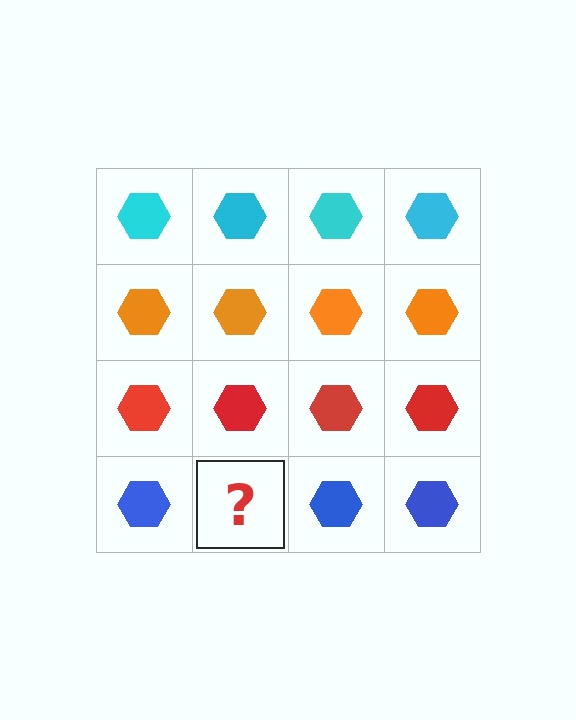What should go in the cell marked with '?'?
The missing cell should contain a blue hexagon.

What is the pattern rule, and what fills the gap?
The rule is that each row has a consistent color. The gap should be filled with a blue hexagon.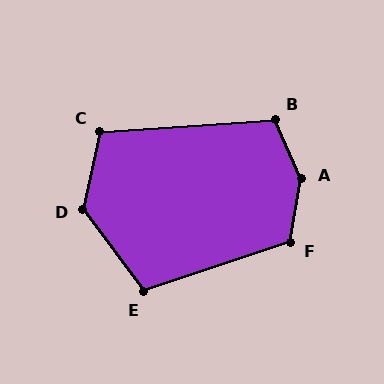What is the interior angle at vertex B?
Approximately 110 degrees (obtuse).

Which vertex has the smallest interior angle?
C, at approximately 106 degrees.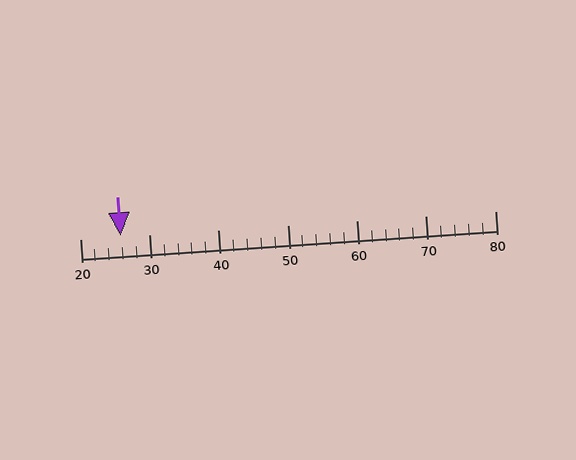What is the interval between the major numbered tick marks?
The major tick marks are spaced 10 units apart.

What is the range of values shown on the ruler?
The ruler shows values from 20 to 80.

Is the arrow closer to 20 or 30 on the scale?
The arrow is closer to 30.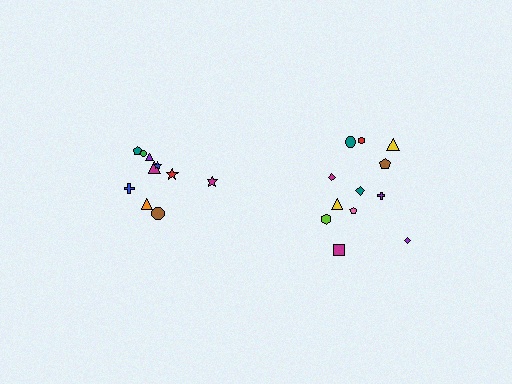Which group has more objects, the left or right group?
The right group.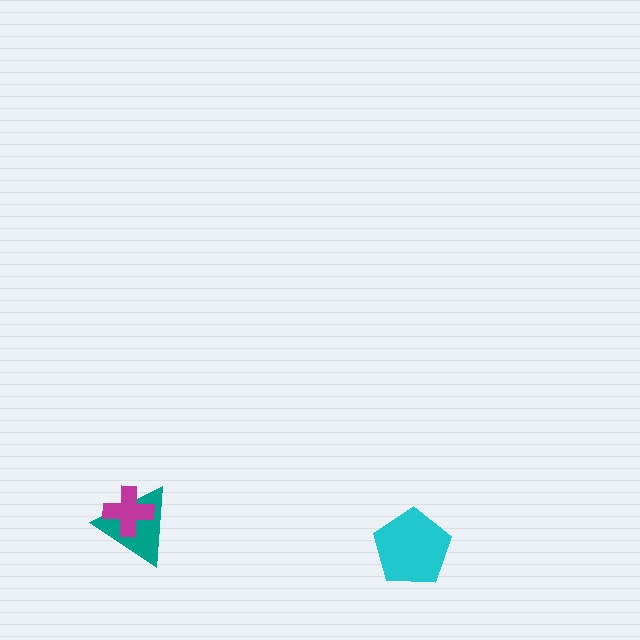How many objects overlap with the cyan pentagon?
0 objects overlap with the cyan pentagon.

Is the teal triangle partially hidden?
Yes, it is partially covered by another shape.